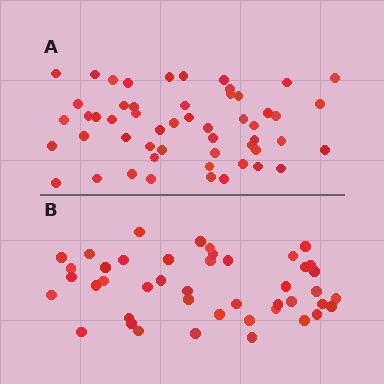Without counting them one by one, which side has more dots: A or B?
Region A (the top region) has more dots.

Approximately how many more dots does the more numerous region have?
Region A has roughly 8 or so more dots than region B.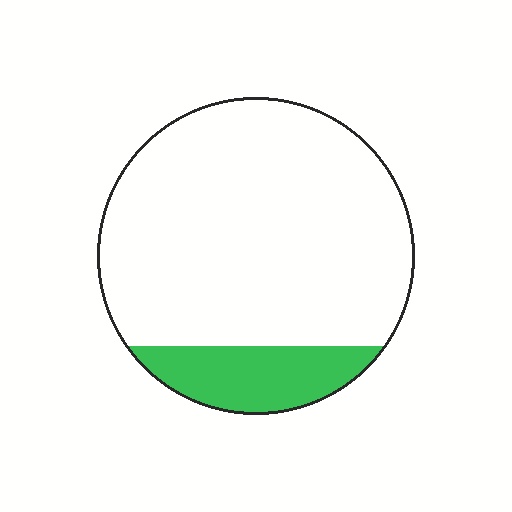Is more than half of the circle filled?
No.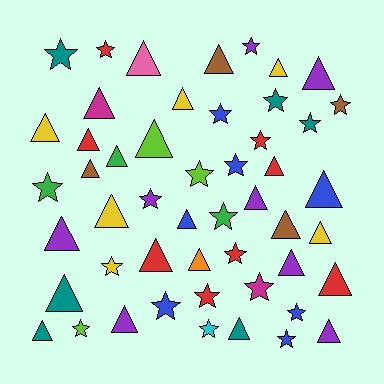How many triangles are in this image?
There are 28 triangles.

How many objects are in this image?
There are 50 objects.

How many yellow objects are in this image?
There are 6 yellow objects.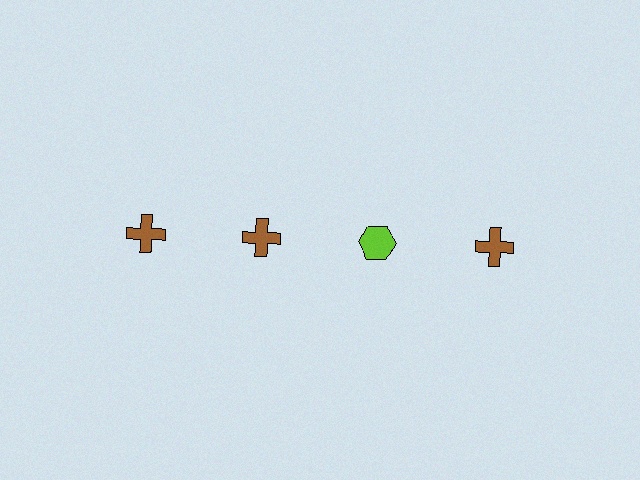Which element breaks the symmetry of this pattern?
The lime hexagon in the top row, center column breaks the symmetry. All other shapes are brown crosses.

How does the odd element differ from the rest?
It differs in both color (lime instead of brown) and shape (hexagon instead of cross).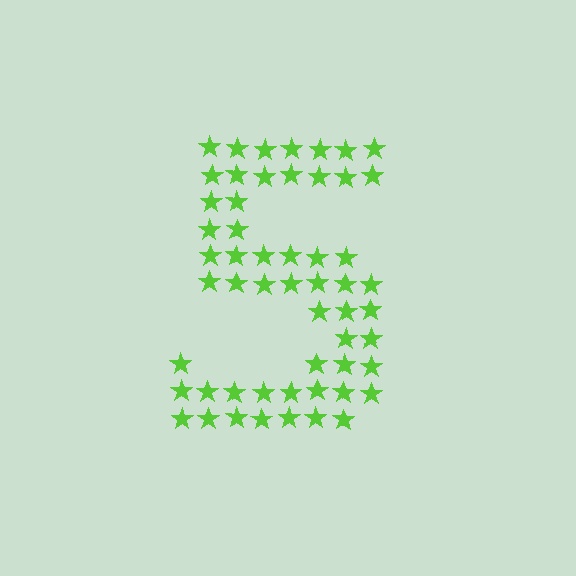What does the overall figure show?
The overall figure shows the digit 5.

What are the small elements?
The small elements are stars.